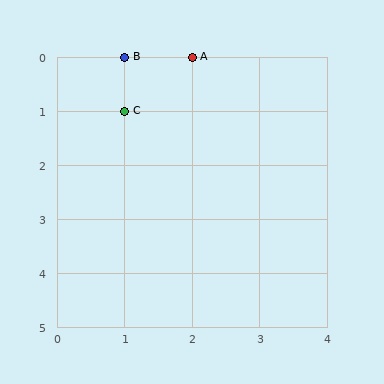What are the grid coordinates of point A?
Point A is at grid coordinates (2, 0).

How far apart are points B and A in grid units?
Points B and A are 1 column apart.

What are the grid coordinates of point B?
Point B is at grid coordinates (1, 0).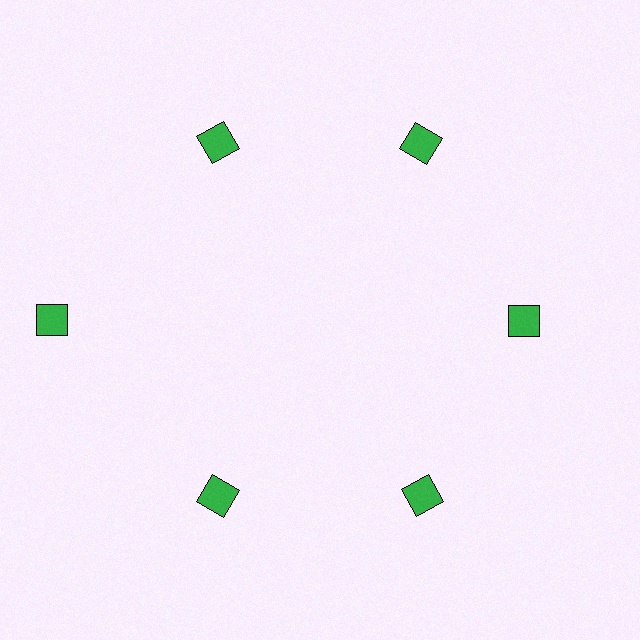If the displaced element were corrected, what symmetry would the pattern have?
It would have 6-fold rotational symmetry — the pattern would map onto itself every 60 degrees.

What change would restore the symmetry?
The symmetry would be restored by moving it inward, back onto the ring so that all 6 diamonds sit at equal angles and equal distance from the center.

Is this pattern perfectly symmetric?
No. The 6 green diamonds are arranged in a ring, but one element near the 9 o'clock position is pushed outward from the center, breaking the 6-fold rotational symmetry.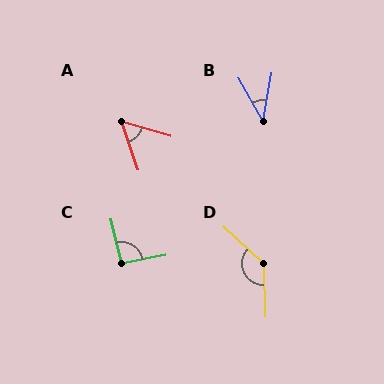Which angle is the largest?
D, at approximately 133 degrees.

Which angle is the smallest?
B, at approximately 40 degrees.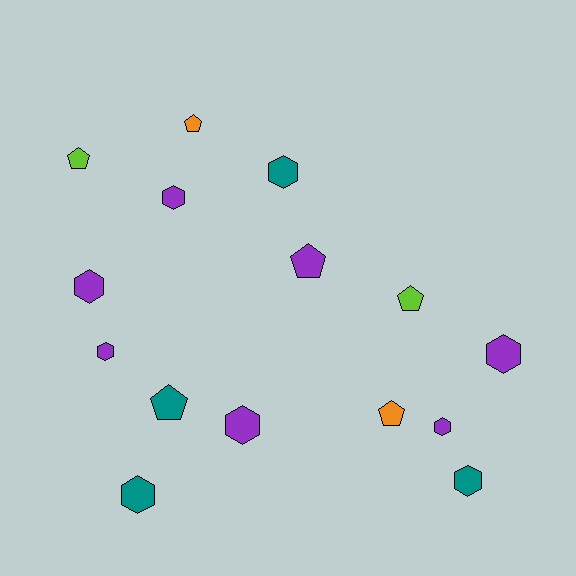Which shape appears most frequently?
Hexagon, with 9 objects.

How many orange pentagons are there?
There are 2 orange pentagons.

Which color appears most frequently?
Purple, with 7 objects.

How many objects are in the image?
There are 15 objects.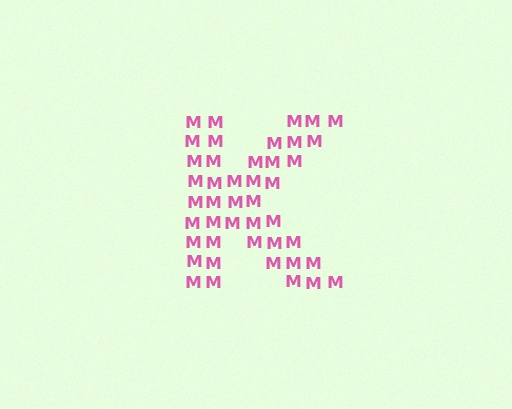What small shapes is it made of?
It is made of small letter M's.